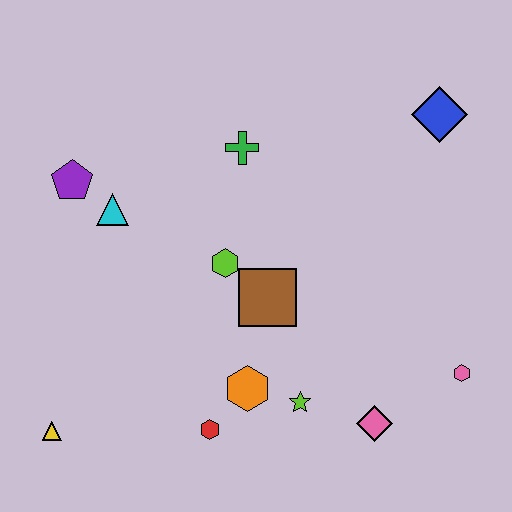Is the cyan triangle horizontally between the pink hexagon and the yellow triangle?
Yes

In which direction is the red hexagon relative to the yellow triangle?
The red hexagon is to the right of the yellow triangle.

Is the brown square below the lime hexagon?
Yes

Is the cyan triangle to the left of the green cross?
Yes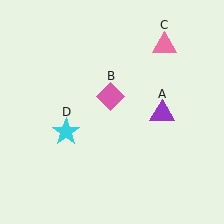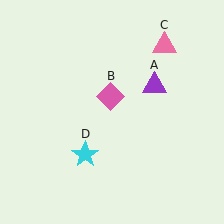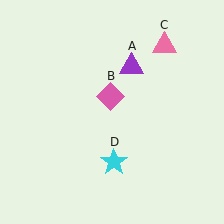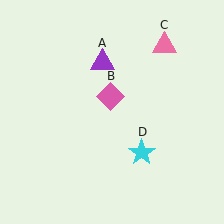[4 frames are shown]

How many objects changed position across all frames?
2 objects changed position: purple triangle (object A), cyan star (object D).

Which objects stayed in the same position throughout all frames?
Pink diamond (object B) and pink triangle (object C) remained stationary.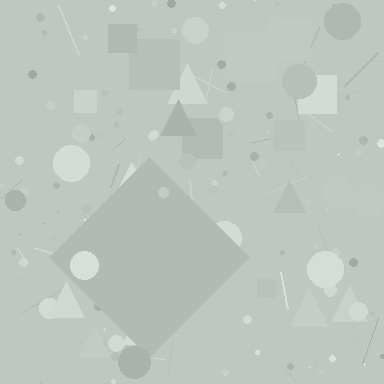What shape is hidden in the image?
A diamond is hidden in the image.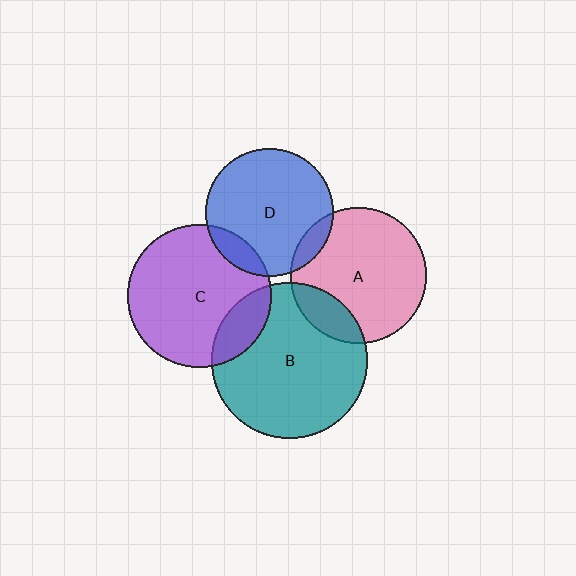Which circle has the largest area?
Circle B (teal).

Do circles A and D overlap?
Yes.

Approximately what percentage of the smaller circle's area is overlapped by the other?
Approximately 10%.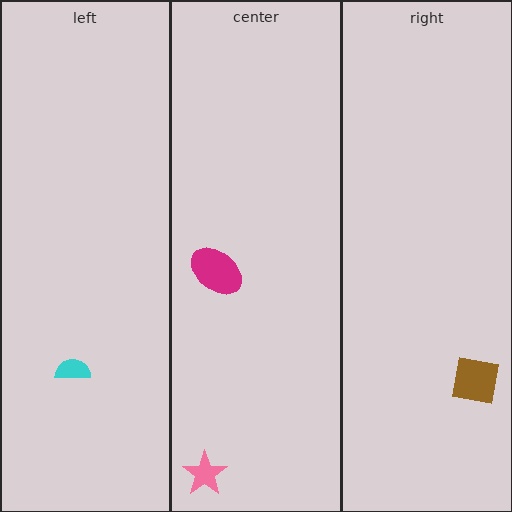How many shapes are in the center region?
2.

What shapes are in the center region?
The magenta ellipse, the pink star.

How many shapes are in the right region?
1.